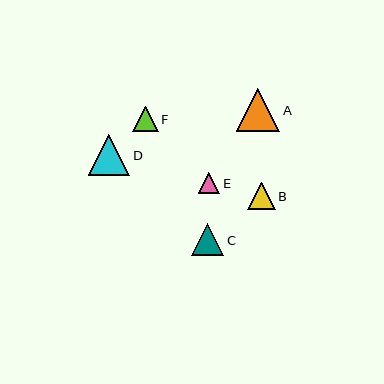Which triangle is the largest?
Triangle A is the largest with a size of approximately 43 pixels.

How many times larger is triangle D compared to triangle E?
Triangle D is approximately 1.9 times the size of triangle E.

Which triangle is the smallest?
Triangle E is the smallest with a size of approximately 22 pixels.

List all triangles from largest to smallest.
From largest to smallest: A, D, C, B, F, E.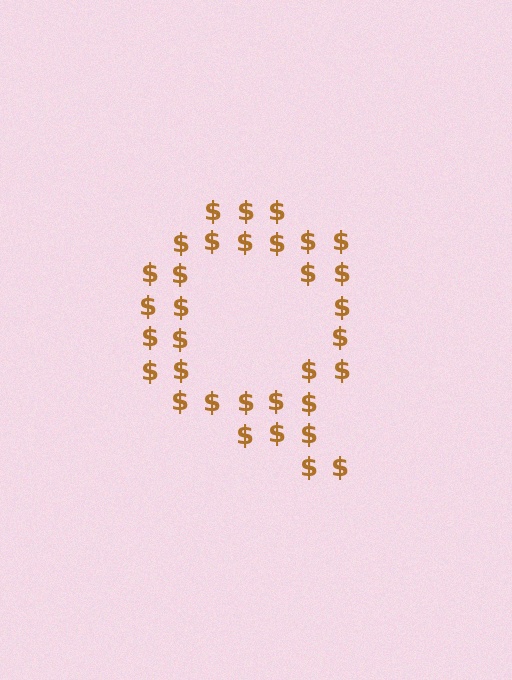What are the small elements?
The small elements are dollar signs.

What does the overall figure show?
The overall figure shows the letter Q.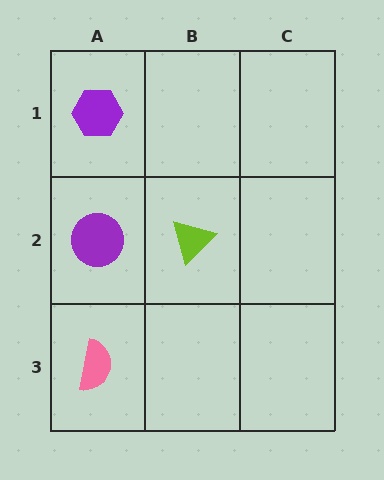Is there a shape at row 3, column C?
No, that cell is empty.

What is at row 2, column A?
A purple circle.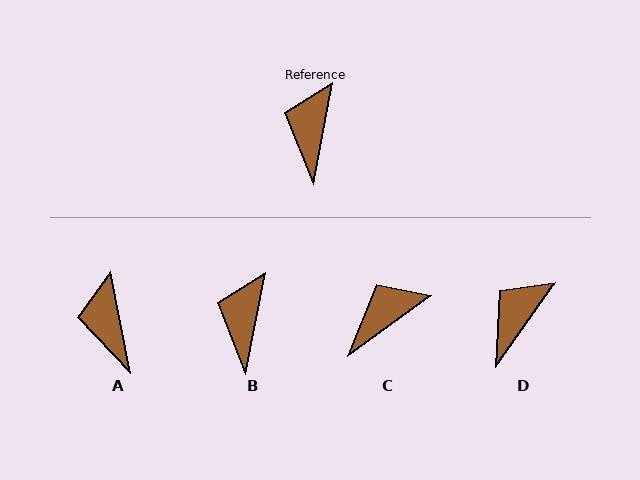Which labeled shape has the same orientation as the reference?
B.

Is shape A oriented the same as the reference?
No, it is off by about 22 degrees.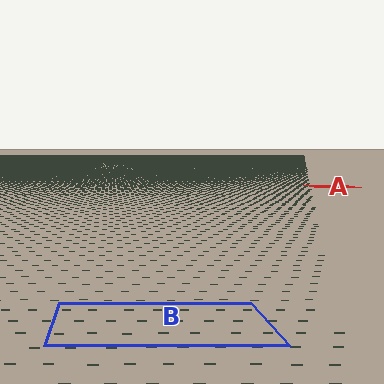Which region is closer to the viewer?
Region B is closer. The texture elements there are larger and more spread out.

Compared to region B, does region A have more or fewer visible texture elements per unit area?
Region A has more texture elements per unit area — they are packed more densely because it is farther away.